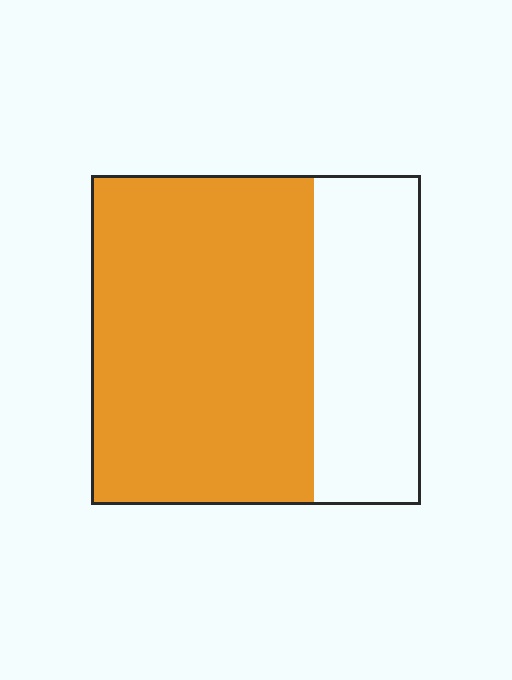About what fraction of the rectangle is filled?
About two thirds (2/3).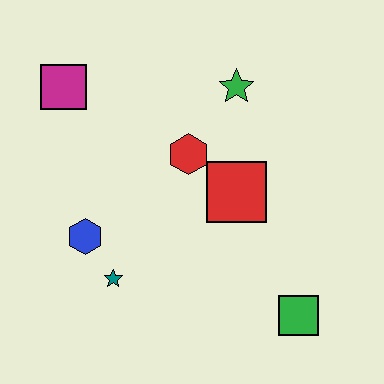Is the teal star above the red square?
No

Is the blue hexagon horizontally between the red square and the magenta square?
Yes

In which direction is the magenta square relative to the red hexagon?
The magenta square is to the left of the red hexagon.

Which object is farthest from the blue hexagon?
The green square is farthest from the blue hexagon.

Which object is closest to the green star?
The red hexagon is closest to the green star.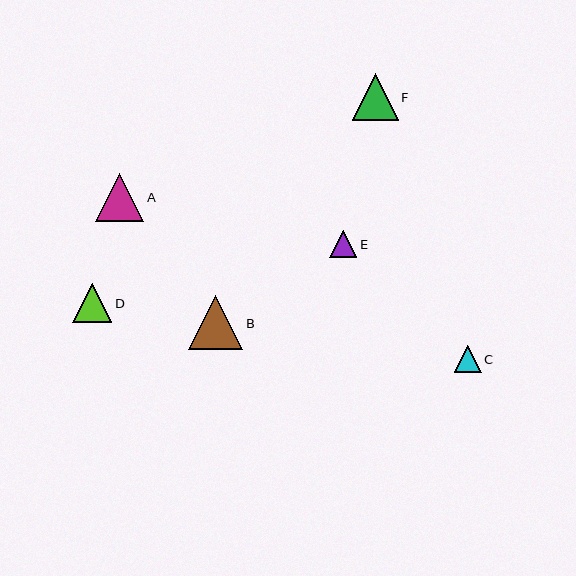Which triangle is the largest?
Triangle B is the largest with a size of approximately 54 pixels.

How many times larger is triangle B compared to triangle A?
Triangle B is approximately 1.1 times the size of triangle A.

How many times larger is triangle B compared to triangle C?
Triangle B is approximately 2.1 times the size of triangle C.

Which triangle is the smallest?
Triangle C is the smallest with a size of approximately 26 pixels.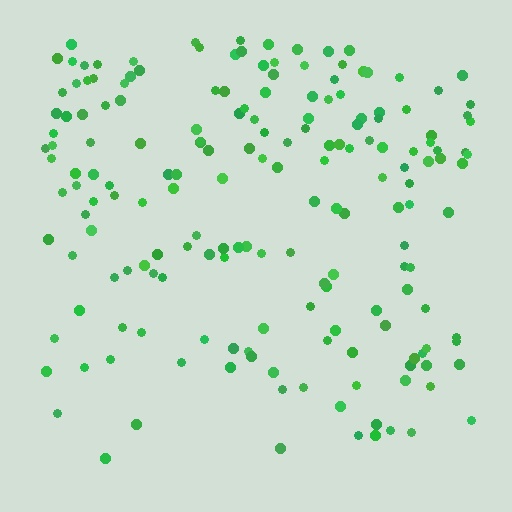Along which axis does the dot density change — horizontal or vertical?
Vertical.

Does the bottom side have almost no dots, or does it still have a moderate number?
Still a moderate number, just noticeably fewer than the top.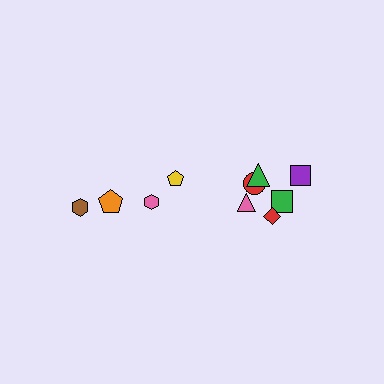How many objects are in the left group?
There are 4 objects.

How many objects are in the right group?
There are 6 objects.